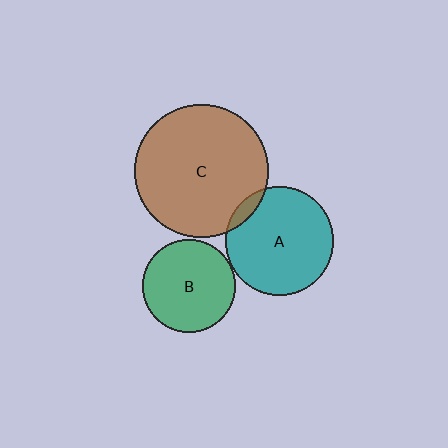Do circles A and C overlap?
Yes.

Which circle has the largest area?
Circle C (brown).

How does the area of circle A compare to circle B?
Approximately 1.4 times.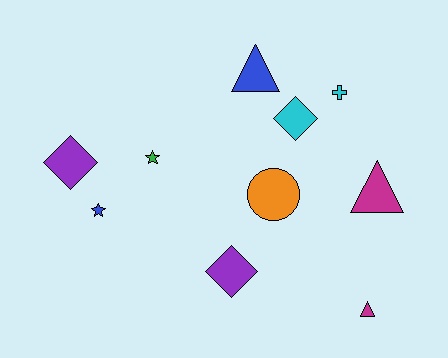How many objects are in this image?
There are 10 objects.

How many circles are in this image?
There is 1 circle.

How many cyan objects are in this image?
There are 2 cyan objects.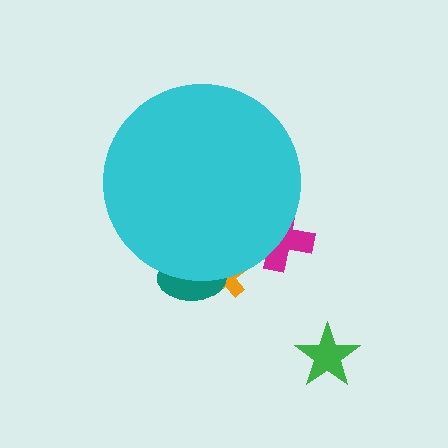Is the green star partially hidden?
No, the green star is fully visible.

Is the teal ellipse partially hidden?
Yes, the teal ellipse is partially hidden behind the cyan circle.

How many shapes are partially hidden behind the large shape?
3 shapes are partially hidden.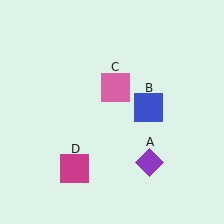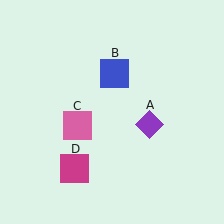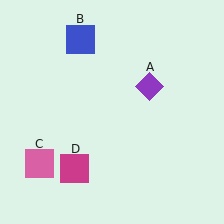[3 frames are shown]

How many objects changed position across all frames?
3 objects changed position: purple diamond (object A), blue square (object B), pink square (object C).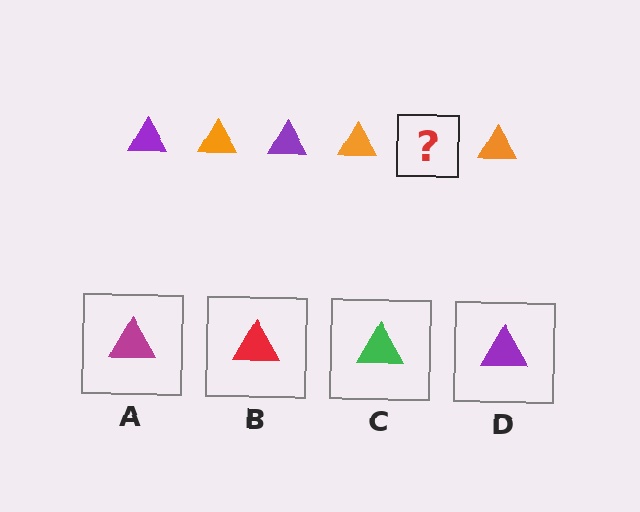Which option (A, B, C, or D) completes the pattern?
D.